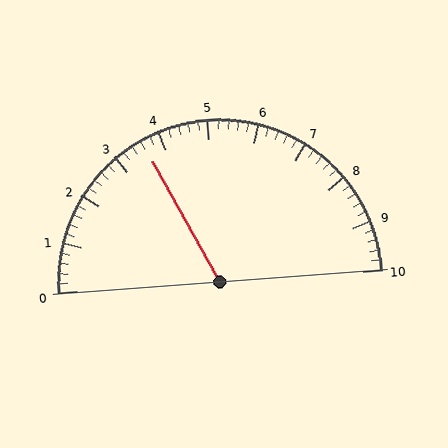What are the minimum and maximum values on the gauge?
The gauge ranges from 0 to 10.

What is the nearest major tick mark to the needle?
The nearest major tick mark is 4.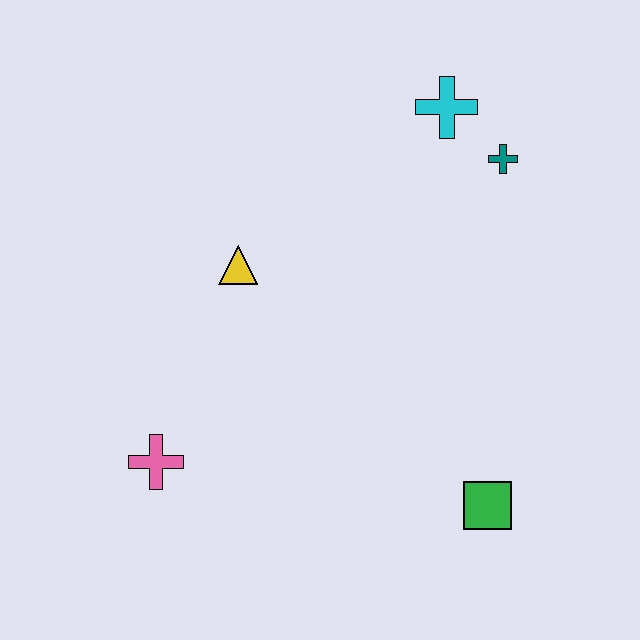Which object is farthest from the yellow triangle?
The green square is farthest from the yellow triangle.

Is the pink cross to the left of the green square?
Yes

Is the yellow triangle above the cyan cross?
No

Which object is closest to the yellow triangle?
The pink cross is closest to the yellow triangle.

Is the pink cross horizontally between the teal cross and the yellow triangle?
No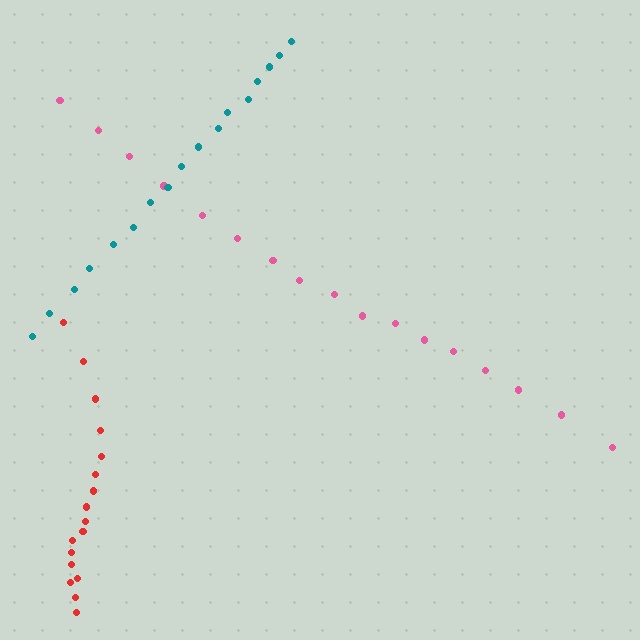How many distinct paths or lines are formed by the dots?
There are 3 distinct paths.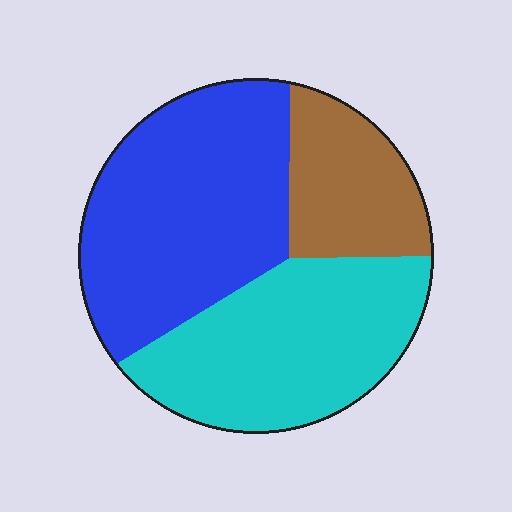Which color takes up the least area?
Brown, at roughly 20%.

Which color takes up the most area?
Blue, at roughly 45%.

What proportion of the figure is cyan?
Cyan covers about 35% of the figure.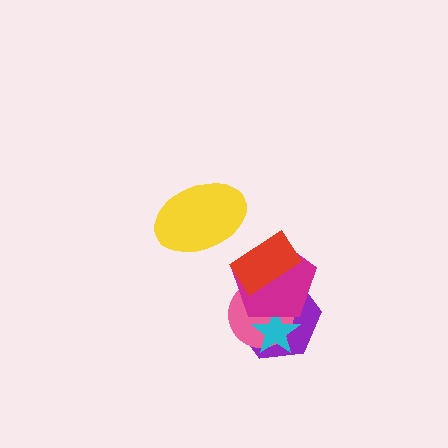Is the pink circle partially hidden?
Yes, it is partially covered by another shape.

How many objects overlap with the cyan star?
3 objects overlap with the cyan star.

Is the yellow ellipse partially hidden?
No, no other shape covers it.